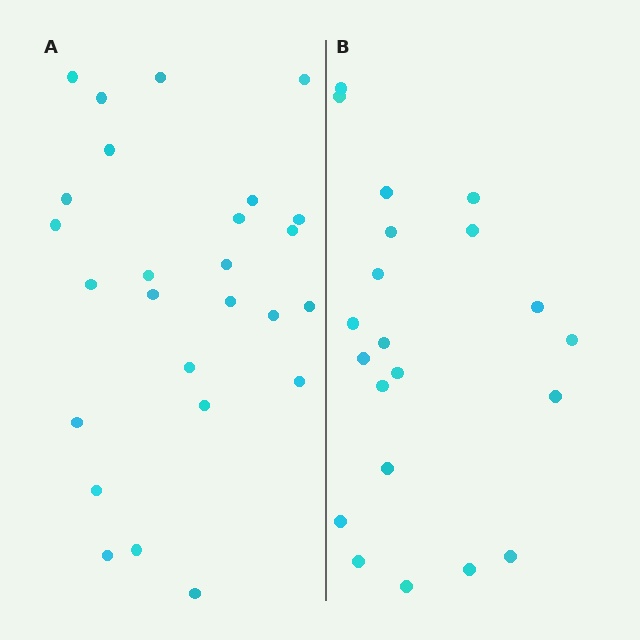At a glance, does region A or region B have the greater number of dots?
Region A (the left region) has more dots.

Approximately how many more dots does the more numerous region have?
Region A has about 5 more dots than region B.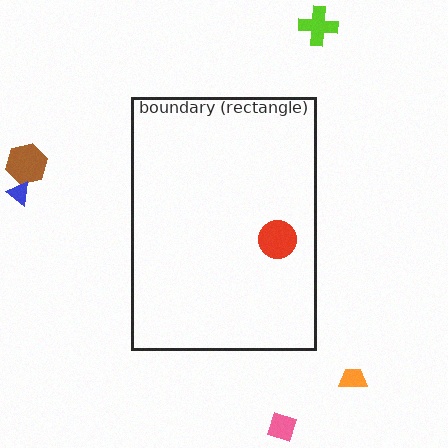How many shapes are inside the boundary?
1 inside, 5 outside.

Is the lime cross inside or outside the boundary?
Outside.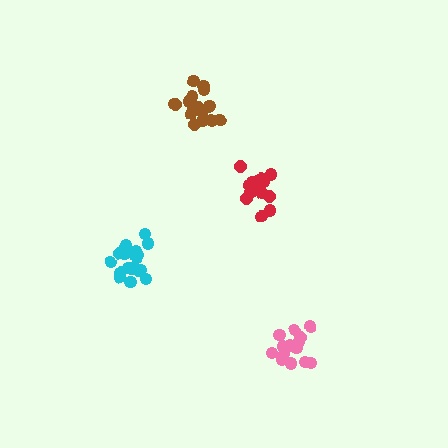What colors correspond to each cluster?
The clusters are colored: red, brown, cyan, pink.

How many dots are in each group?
Group 1: 15 dots, Group 2: 19 dots, Group 3: 20 dots, Group 4: 17 dots (71 total).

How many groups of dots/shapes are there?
There are 4 groups.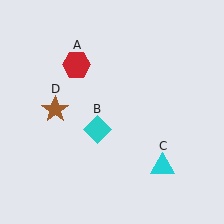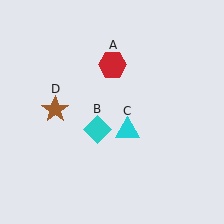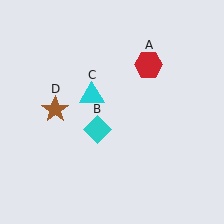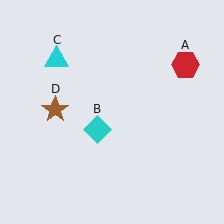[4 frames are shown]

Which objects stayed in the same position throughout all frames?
Cyan diamond (object B) and brown star (object D) remained stationary.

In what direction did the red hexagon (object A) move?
The red hexagon (object A) moved right.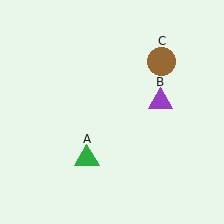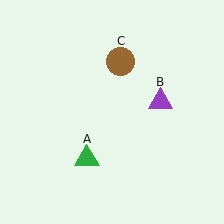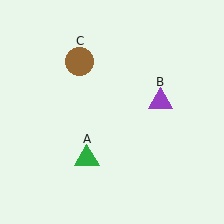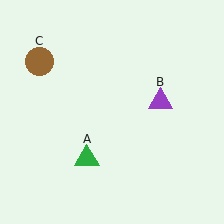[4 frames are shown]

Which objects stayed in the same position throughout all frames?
Green triangle (object A) and purple triangle (object B) remained stationary.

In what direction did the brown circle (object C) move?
The brown circle (object C) moved left.